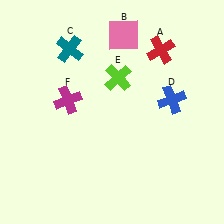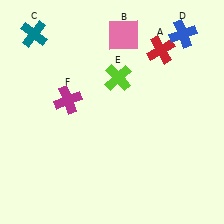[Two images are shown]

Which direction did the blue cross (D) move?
The blue cross (D) moved up.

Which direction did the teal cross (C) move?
The teal cross (C) moved left.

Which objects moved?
The objects that moved are: the teal cross (C), the blue cross (D).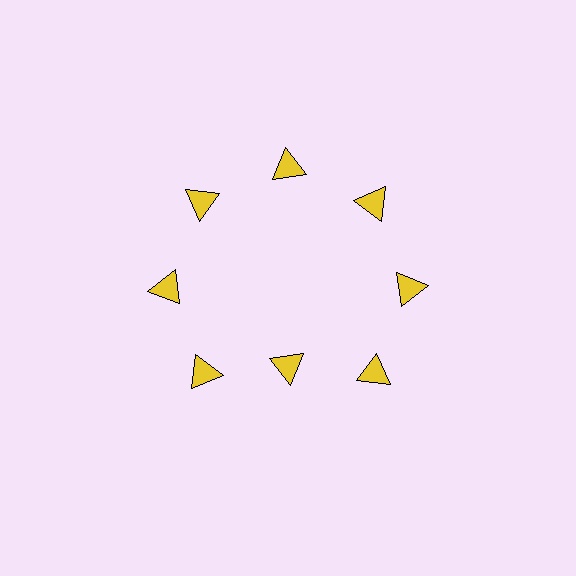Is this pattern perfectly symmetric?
No. The 8 yellow triangles are arranged in a ring, but one element near the 6 o'clock position is pulled inward toward the center, breaking the 8-fold rotational symmetry.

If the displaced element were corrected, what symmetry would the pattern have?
It would have 8-fold rotational symmetry — the pattern would map onto itself every 45 degrees.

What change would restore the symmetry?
The symmetry would be restored by moving it outward, back onto the ring so that all 8 triangles sit at equal angles and equal distance from the center.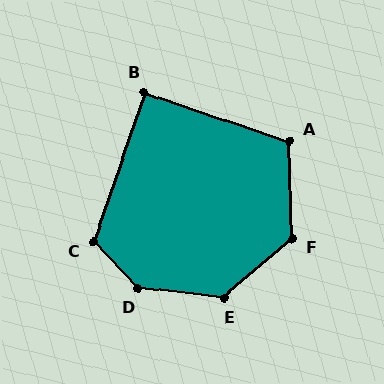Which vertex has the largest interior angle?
D, at approximately 140 degrees.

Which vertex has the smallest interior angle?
B, at approximately 91 degrees.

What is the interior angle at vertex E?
Approximately 133 degrees (obtuse).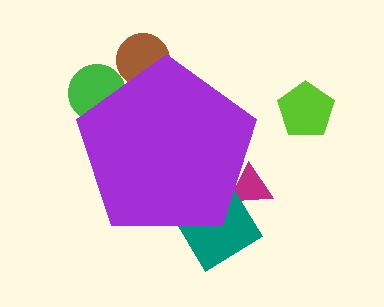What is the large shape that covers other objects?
A purple pentagon.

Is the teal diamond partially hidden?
Yes, the teal diamond is partially hidden behind the purple pentagon.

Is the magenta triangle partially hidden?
Yes, the magenta triangle is partially hidden behind the purple pentagon.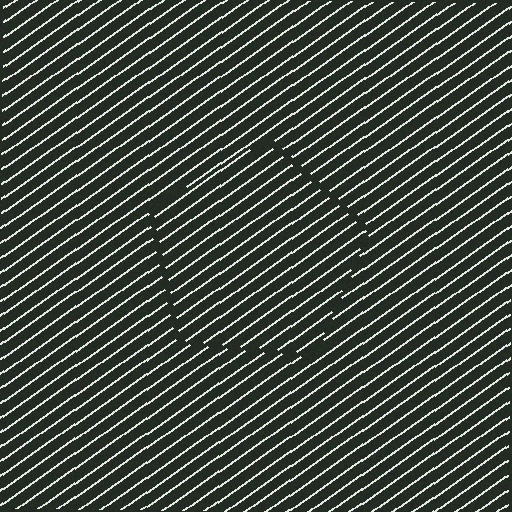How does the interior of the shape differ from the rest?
The interior of the shape contains the same grating, shifted by half a period — the contour is defined by the phase discontinuity where line-ends from the inner and outer gratings abut.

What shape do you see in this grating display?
An illusory pentagon. The interior of the shape contains the same grating, shifted by half a period — the contour is defined by the phase discontinuity where line-ends from the inner and outer gratings abut.